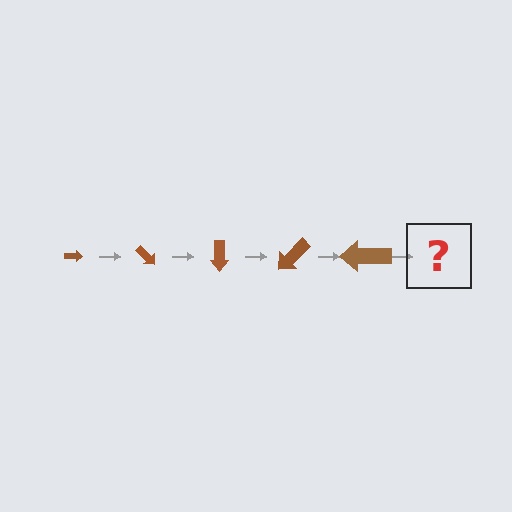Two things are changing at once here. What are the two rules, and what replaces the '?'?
The two rules are that the arrow grows larger each step and it rotates 45 degrees each step. The '?' should be an arrow, larger than the previous one and rotated 225 degrees from the start.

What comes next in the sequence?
The next element should be an arrow, larger than the previous one and rotated 225 degrees from the start.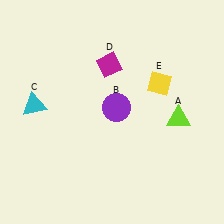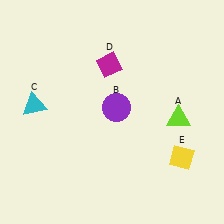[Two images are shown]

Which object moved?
The yellow diamond (E) moved down.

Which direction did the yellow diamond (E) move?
The yellow diamond (E) moved down.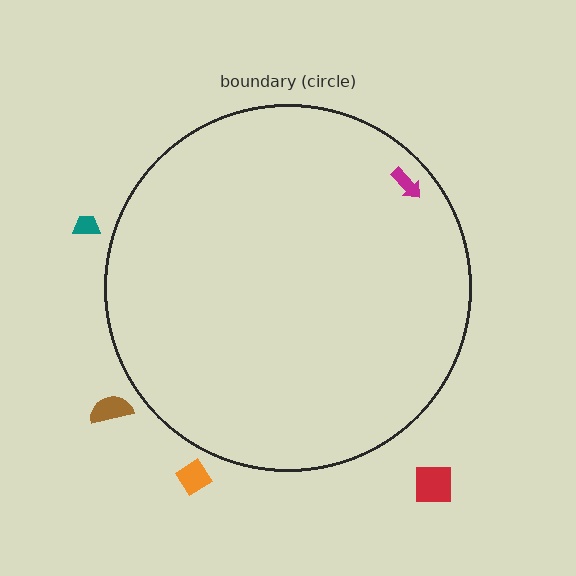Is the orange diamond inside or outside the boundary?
Outside.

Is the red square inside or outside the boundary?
Outside.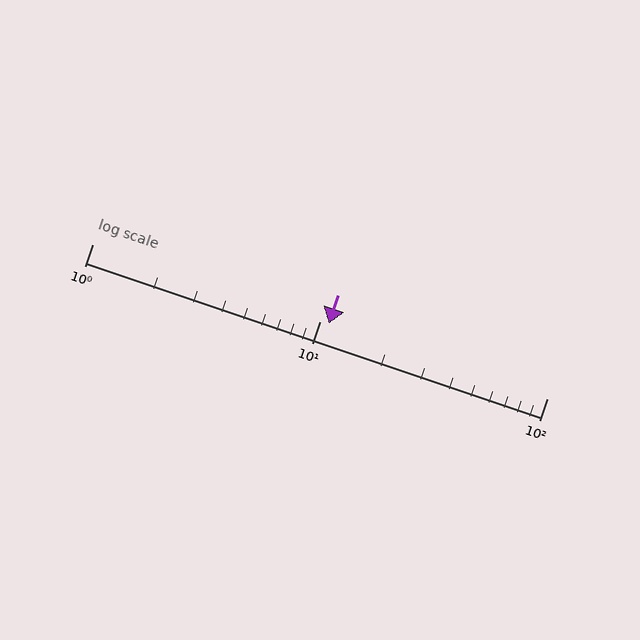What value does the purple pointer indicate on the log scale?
The pointer indicates approximately 11.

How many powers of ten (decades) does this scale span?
The scale spans 2 decades, from 1 to 100.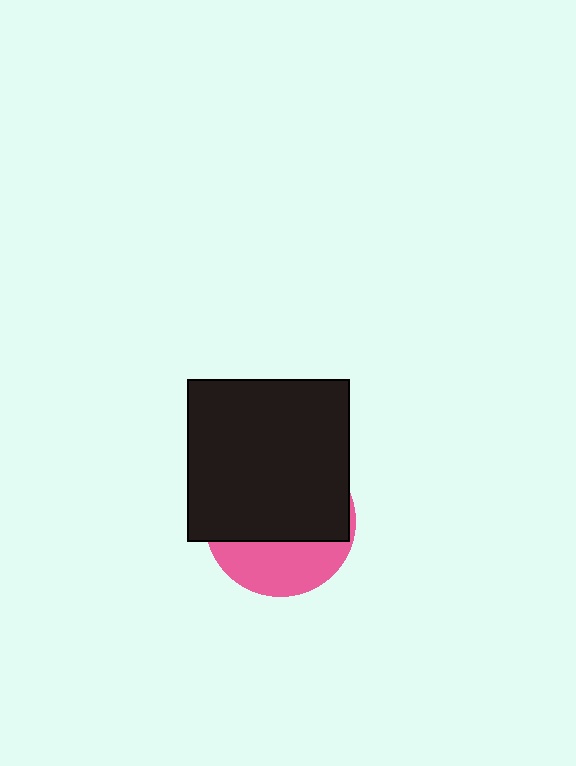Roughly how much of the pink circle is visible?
A small part of it is visible (roughly 35%).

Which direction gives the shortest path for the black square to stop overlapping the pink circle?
Moving up gives the shortest separation.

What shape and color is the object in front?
The object in front is a black square.